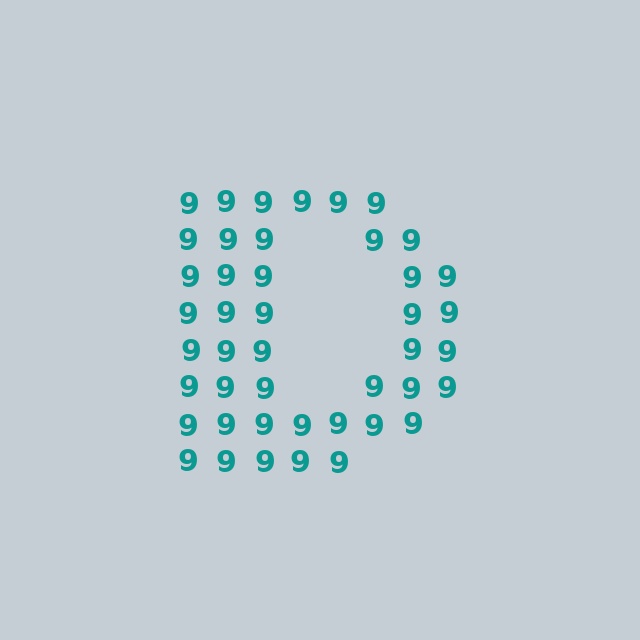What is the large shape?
The large shape is the letter D.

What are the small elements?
The small elements are digit 9's.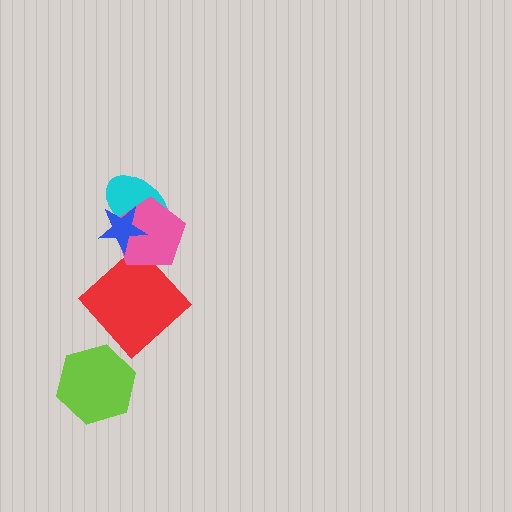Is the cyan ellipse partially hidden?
Yes, it is partially covered by another shape.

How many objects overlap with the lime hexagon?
0 objects overlap with the lime hexagon.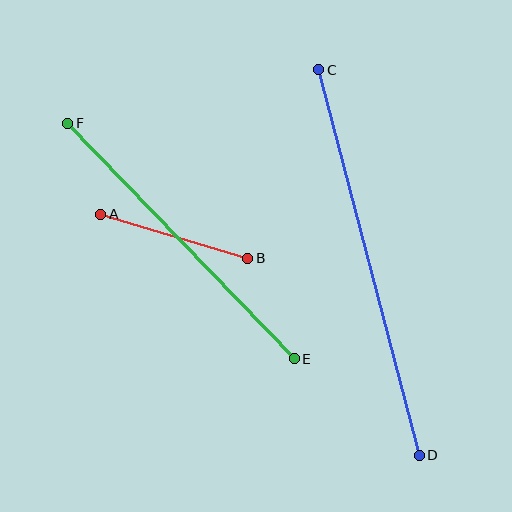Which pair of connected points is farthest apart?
Points C and D are farthest apart.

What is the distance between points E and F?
The distance is approximately 327 pixels.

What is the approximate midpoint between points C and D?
The midpoint is at approximately (369, 263) pixels.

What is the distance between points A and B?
The distance is approximately 153 pixels.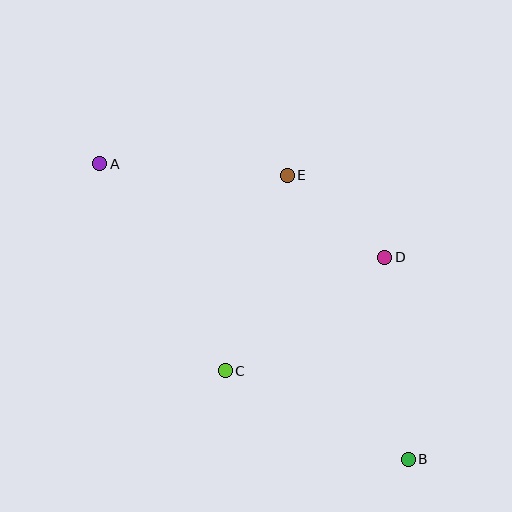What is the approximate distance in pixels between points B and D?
The distance between B and D is approximately 203 pixels.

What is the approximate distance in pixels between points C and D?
The distance between C and D is approximately 196 pixels.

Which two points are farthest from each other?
Points A and B are farthest from each other.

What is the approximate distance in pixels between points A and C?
The distance between A and C is approximately 242 pixels.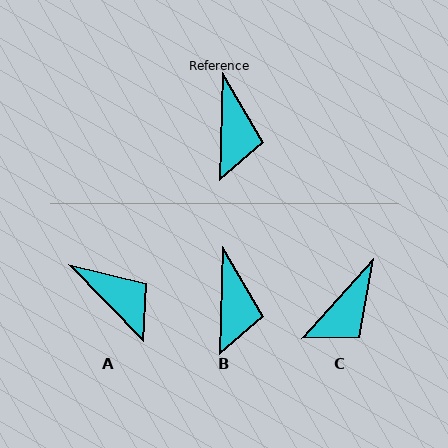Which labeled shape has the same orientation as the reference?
B.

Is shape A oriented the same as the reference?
No, it is off by about 46 degrees.